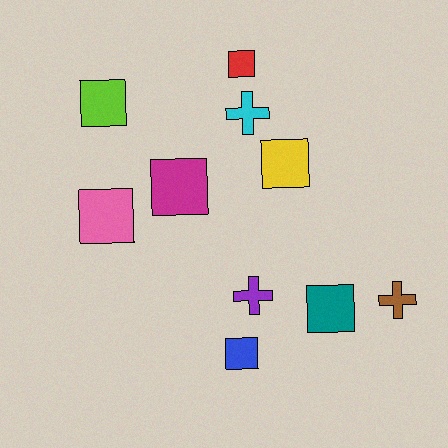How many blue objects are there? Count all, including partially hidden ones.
There is 1 blue object.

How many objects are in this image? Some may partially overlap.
There are 10 objects.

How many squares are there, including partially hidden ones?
There are 7 squares.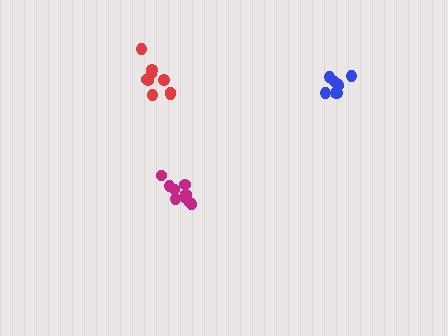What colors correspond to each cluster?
The clusters are colored: magenta, red, blue.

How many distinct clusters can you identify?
There are 3 distinct clusters.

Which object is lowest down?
The magenta cluster is bottommost.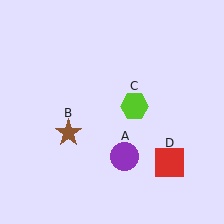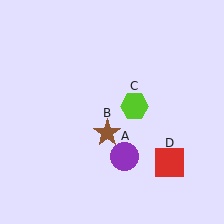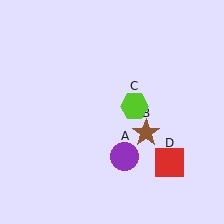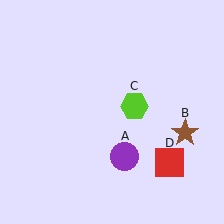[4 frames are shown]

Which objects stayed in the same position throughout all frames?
Purple circle (object A) and lime hexagon (object C) and red square (object D) remained stationary.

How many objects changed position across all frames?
1 object changed position: brown star (object B).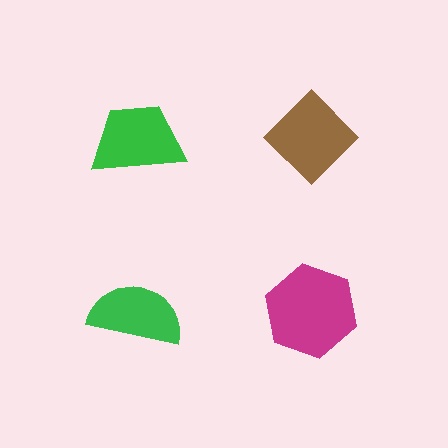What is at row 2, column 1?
A green semicircle.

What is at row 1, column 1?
A green trapezoid.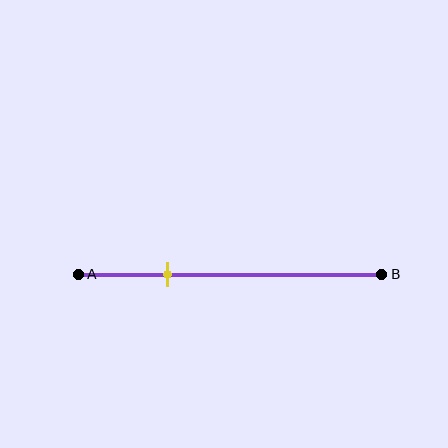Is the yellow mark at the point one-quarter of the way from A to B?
No, the mark is at about 30% from A, not at the 25% one-quarter point.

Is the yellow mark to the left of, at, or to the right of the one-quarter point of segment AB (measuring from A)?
The yellow mark is to the right of the one-quarter point of segment AB.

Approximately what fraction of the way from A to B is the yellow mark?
The yellow mark is approximately 30% of the way from A to B.